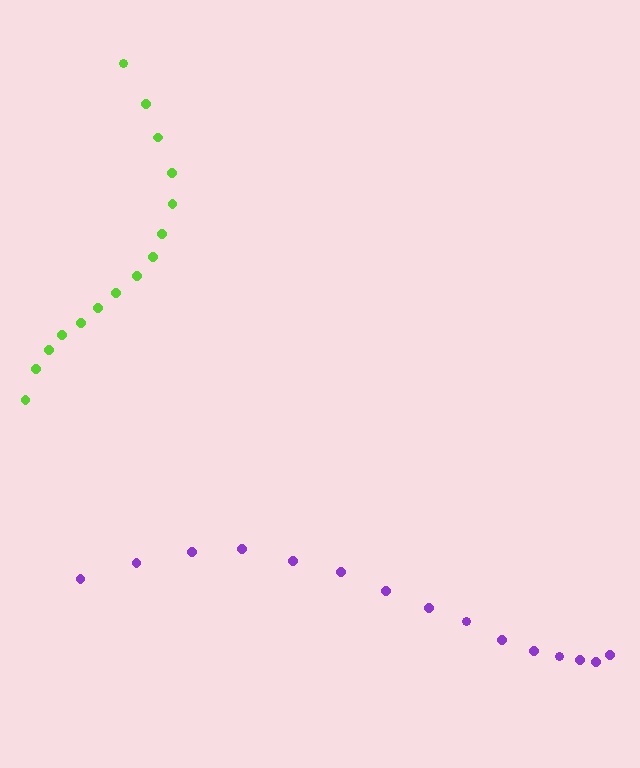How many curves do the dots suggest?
There are 2 distinct paths.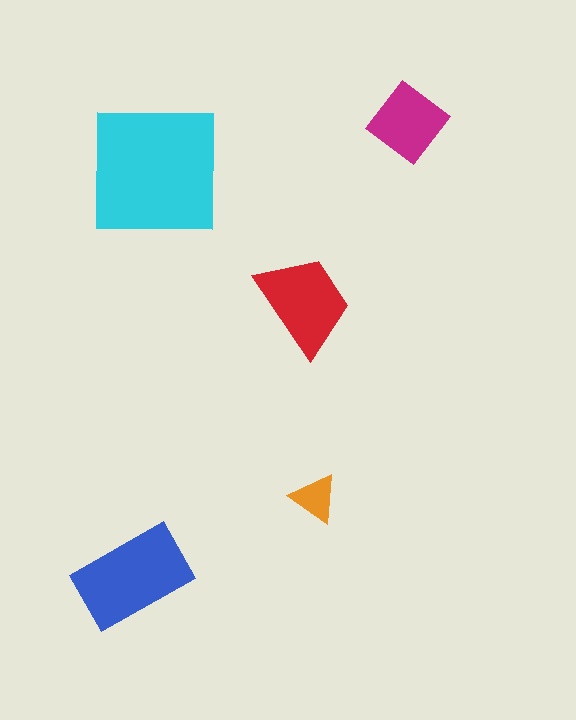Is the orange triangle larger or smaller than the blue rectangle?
Smaller.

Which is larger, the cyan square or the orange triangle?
The cyan square.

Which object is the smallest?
The orange triangle.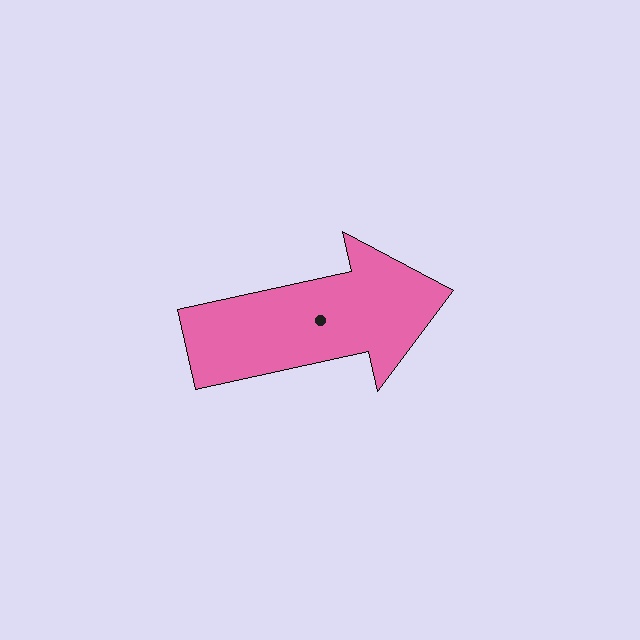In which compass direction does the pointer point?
East.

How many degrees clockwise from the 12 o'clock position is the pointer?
Approximately 77 degrees.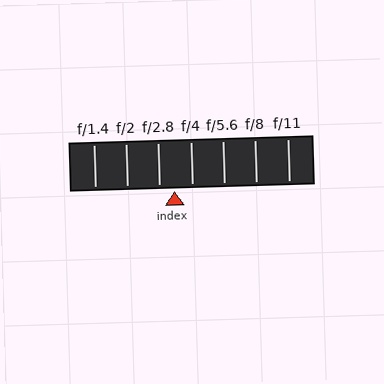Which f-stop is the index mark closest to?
The index mark is closest to f/2.8.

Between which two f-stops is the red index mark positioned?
The index mark is between f/2.8 and f/4.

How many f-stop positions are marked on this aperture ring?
There are 7 f-stop positions marked.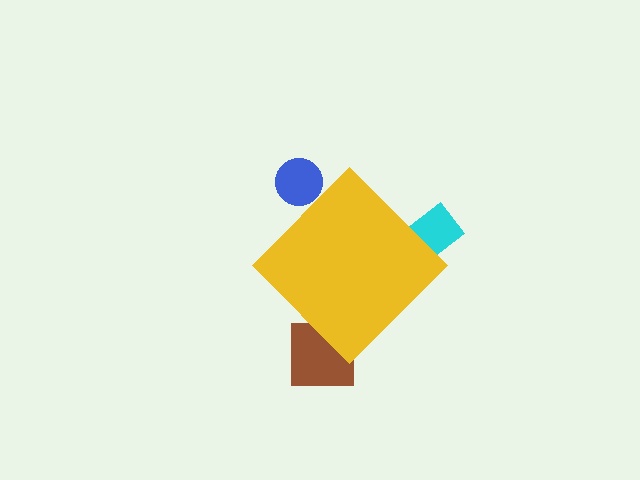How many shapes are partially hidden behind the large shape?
3 shapes are partially hidden.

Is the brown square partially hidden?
Yes, the brown square is partially hidden behind the yellow diamond.